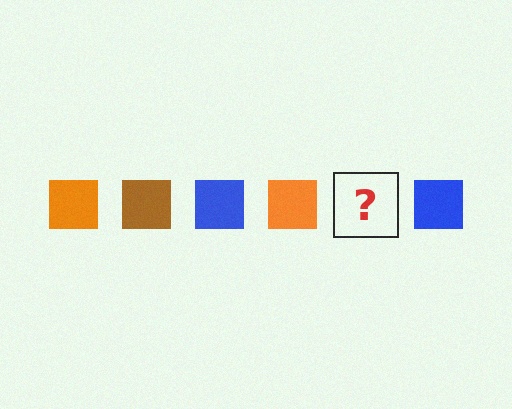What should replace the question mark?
The question mark should be replaced with a brown square.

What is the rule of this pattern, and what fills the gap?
The rule is that the pattern cycles through orange, brown, blue squares. The gap should be filled with a brown square.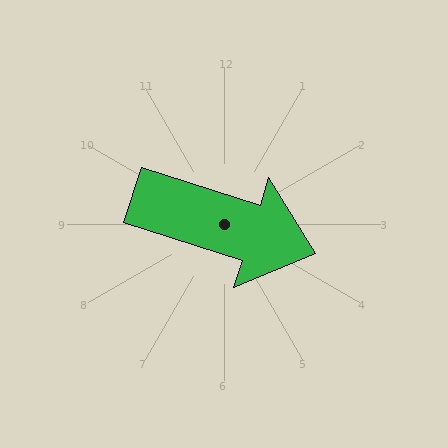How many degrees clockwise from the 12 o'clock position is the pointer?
Approximately 108 degrees.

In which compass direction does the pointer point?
East.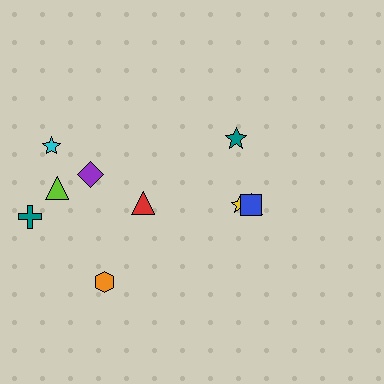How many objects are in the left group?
There are 6 objects.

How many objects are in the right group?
There are 4 objects.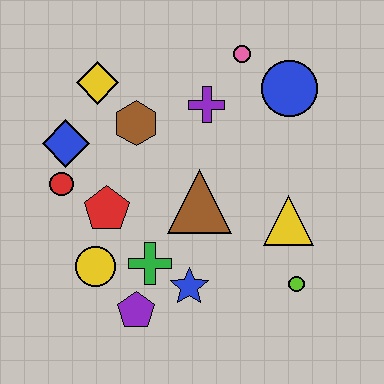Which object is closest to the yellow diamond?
The brown hexagon is closest to the yellow diamond.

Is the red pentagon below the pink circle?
Yes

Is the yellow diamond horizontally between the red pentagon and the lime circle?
No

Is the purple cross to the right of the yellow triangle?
No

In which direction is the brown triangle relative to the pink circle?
The brown triangle is below the pink circle.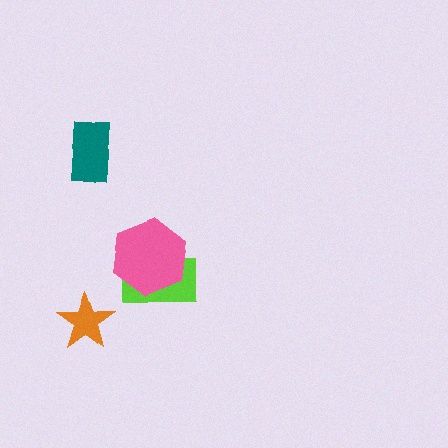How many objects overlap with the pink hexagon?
1 object overlaps with the pink hexagon.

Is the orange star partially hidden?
No, no other shape covers it.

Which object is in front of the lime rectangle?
The pink hexagon is in front of the lime rectangle.